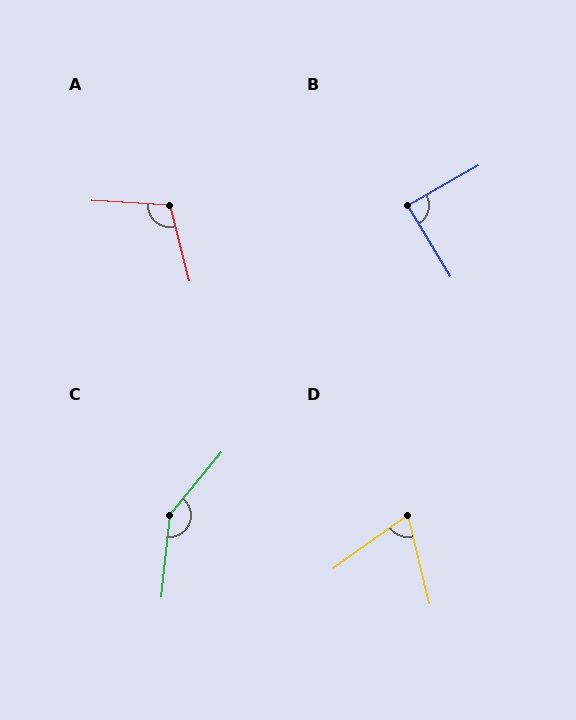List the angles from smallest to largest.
D (68°), B (89°), A (108°), C (146°).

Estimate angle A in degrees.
Approximately 108 degrees.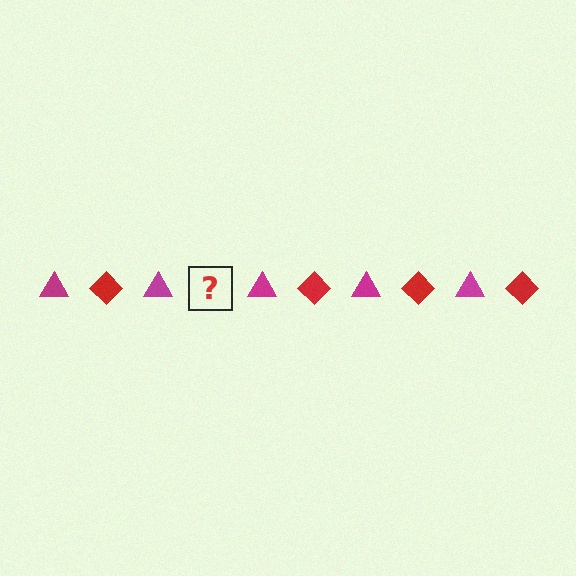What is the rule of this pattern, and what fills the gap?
The rule is that the pattern alternates between magenta triangle and red diamond. The gap should be filled with a red diamond.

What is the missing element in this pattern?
The missing element is a red diamond.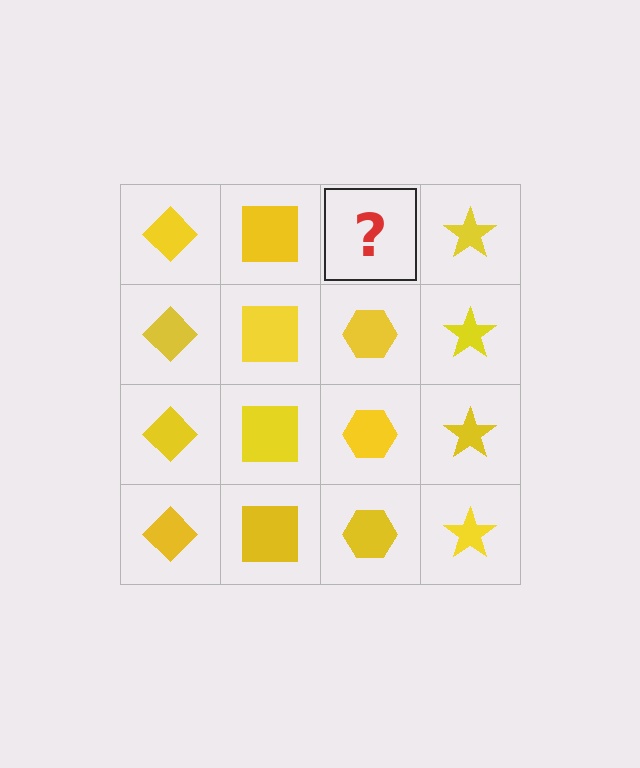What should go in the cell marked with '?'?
The missing cell should contain a yellow hexagon.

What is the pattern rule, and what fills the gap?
The rule is that each column has a consistent shape. The gap should be filled with a yellow hexagon.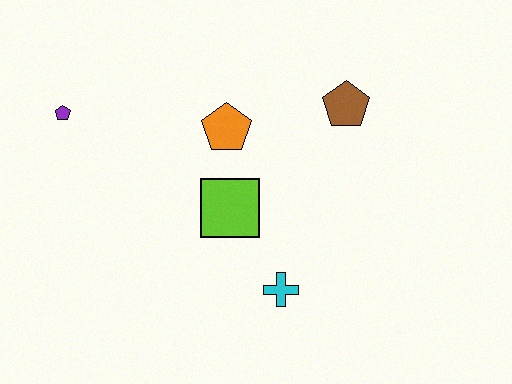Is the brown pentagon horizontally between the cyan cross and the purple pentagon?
No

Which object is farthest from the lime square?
The purple pentagon is farthest from the lime square.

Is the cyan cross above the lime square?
No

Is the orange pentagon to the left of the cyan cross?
Yes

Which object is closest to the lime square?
The orange pentagon is closest to the lime square.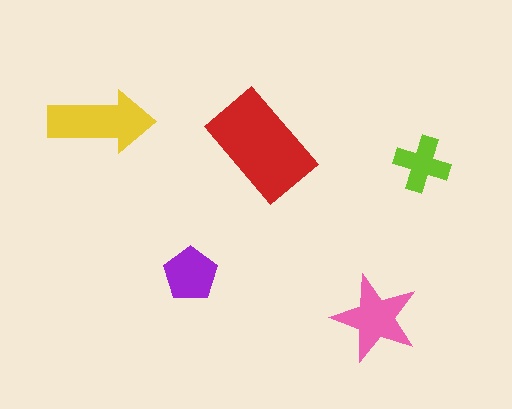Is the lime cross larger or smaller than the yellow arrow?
Smaller.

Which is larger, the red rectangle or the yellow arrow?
The red rectangle.